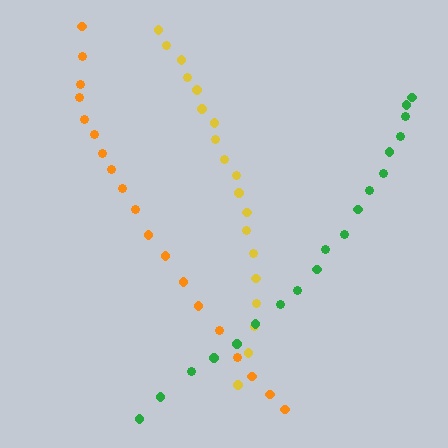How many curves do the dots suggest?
There are 3 distinct paths.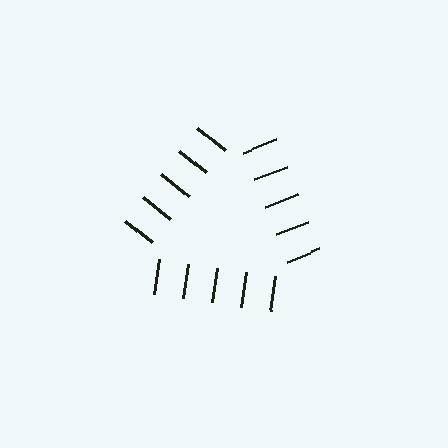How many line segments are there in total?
15 — 5 along each of the 3 edges.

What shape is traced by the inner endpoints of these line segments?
An illusory triangle — the line segments terminate on its edges but no continuous stroke is drawn.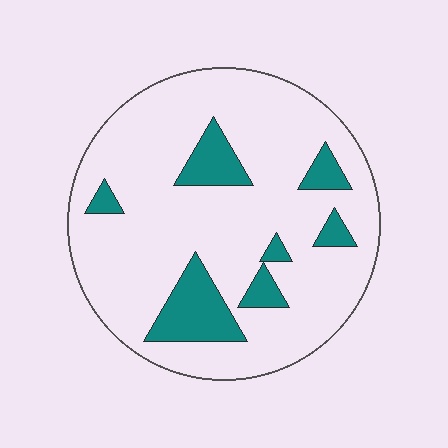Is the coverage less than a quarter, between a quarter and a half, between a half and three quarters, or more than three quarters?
Less than a quarter.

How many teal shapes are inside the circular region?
7.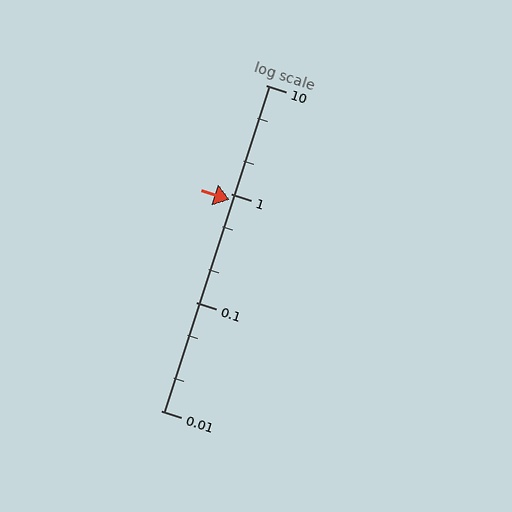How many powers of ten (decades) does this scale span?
The scale spans 3 decades, from 0.01 to 10.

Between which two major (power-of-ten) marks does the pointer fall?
The pointer is between 0.1 and 1.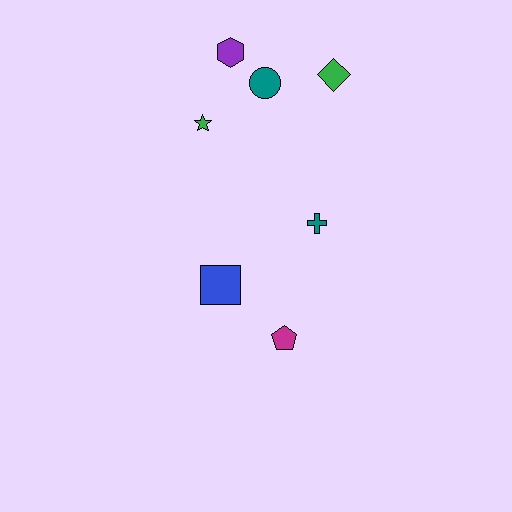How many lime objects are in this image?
There are no lime objects.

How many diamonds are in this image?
There is 1 diamond.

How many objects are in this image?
There are 7 objects.